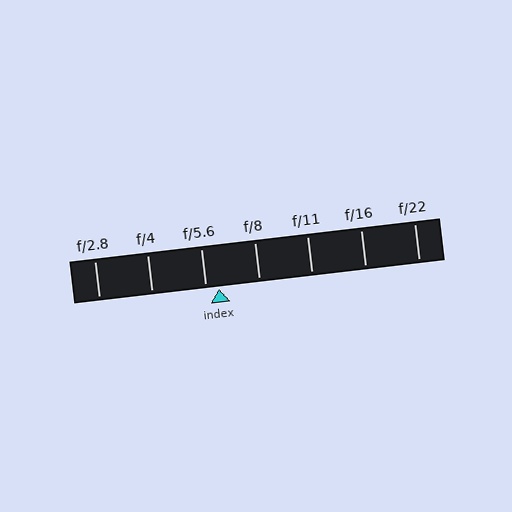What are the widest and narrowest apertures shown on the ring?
The widest aperture shown is f/2.8 and the narrowest is f/22.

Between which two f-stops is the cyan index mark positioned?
The index mark is between f/5.6 and f/8.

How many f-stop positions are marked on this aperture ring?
There are 7 f-stop positions marked.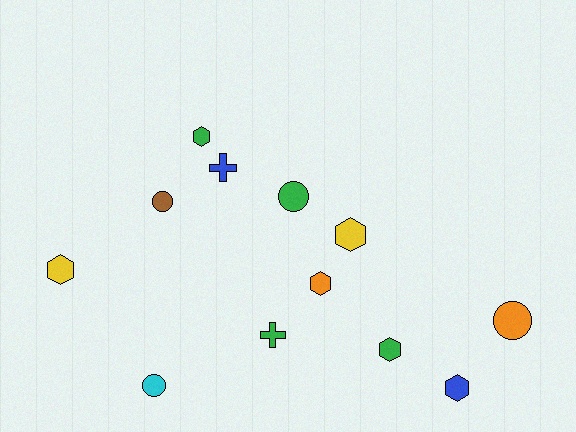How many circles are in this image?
There are 4 circles.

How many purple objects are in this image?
There are no purple objects.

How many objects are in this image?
There are 12 objects.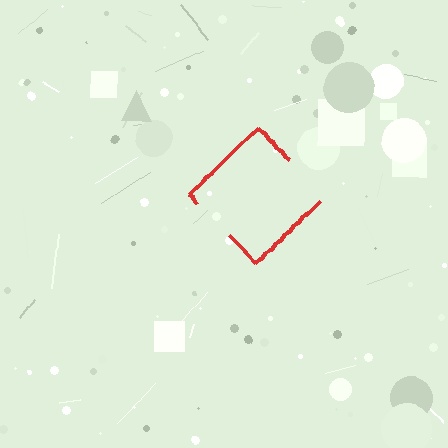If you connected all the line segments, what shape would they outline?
They would outline a diamond.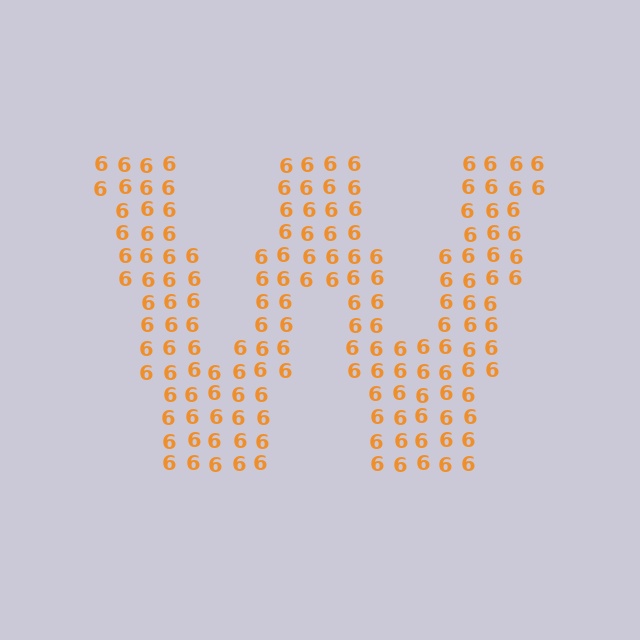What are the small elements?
The small elements are digit 6's.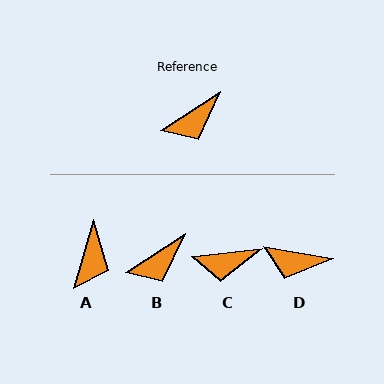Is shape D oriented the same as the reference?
No, it is off by about 43 degrees.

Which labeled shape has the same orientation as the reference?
B.